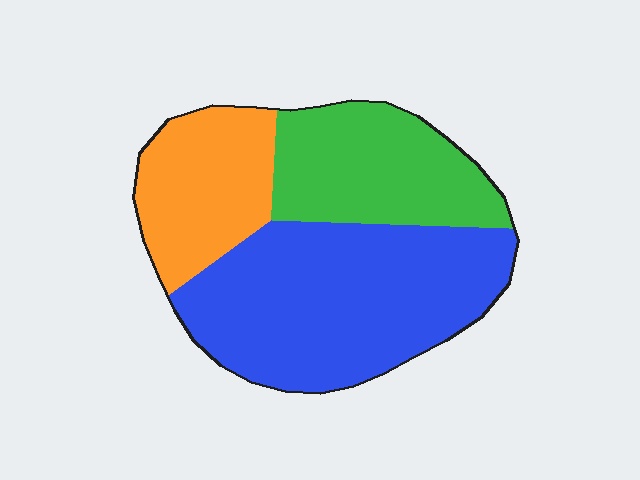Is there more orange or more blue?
Blue.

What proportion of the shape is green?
Green takes up about one quarter (1/4) of the shape.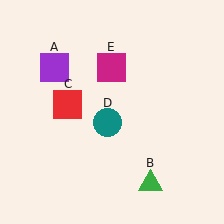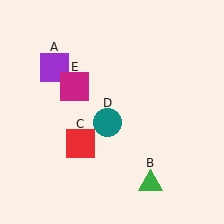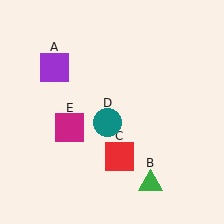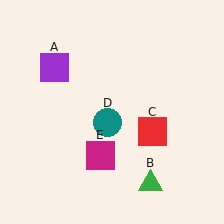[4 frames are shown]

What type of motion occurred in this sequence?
The red square (object C), magenta square (object E) rotated counterclockwise around the center of the scene.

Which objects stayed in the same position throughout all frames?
Purple square (object A) and green triangle (object B) and teal circle (object D) remained stationary.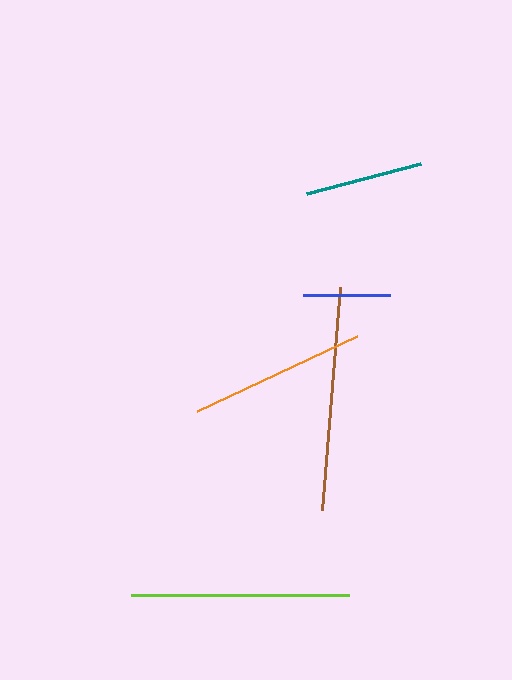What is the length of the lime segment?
The lime segment is approximately 219 pixels long.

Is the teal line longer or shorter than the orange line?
The orange line is longer than the teal line.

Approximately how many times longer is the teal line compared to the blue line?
The teal line is approximately 1.3 times the length of the blue line.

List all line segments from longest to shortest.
From longest to shortest: brown, lime, orange, teal, blue.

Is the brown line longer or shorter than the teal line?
The brown line is longer than the teal line.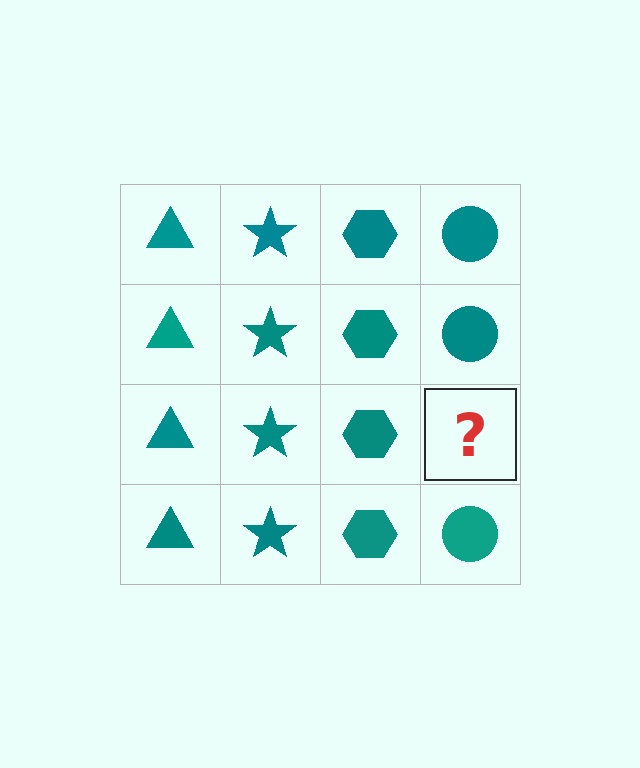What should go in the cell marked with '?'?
The missing cell should contain a teal circle.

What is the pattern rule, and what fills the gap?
The rule is that each column has a consistent shape. The gap should be filled with a teal circle.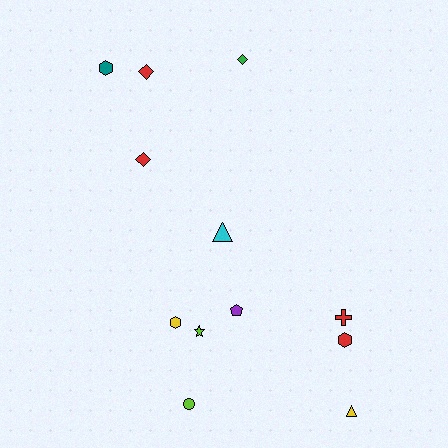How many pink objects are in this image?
There are no pink objects.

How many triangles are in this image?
There are 2 triangles.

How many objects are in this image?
There are 12 objects.